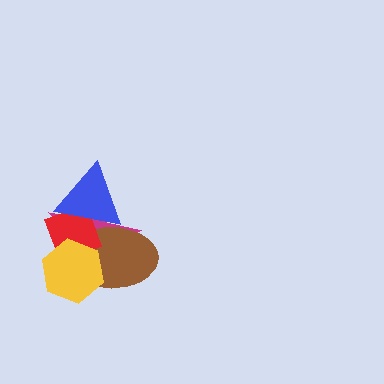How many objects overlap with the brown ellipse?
4 objects overlap with the brown ellipse.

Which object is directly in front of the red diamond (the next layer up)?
The blue triangle is directly in front of the red diamond.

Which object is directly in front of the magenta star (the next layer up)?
The brown ellipse is directly in front of the magenta star.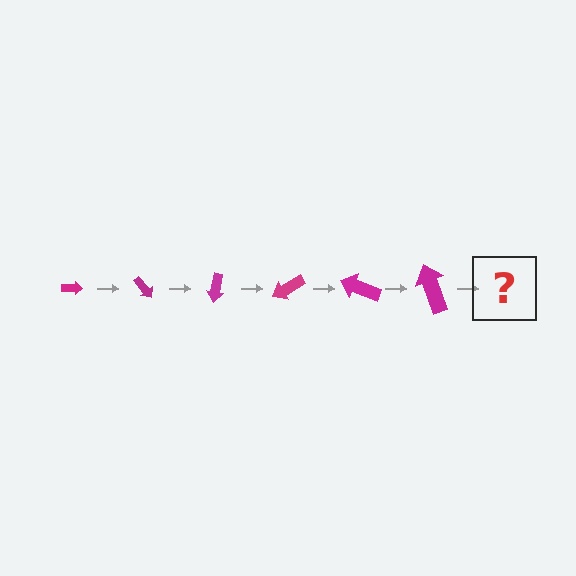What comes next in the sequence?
The next element should be an arrow, larger than the previous one and rotated 300 degrees from the start.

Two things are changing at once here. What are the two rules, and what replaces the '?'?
The two rules are that the arrow grows larger each step and it rotates 50 degrees each step. The '?' should be an arrow, larger than the previous one and rotated 300 degrees from the start.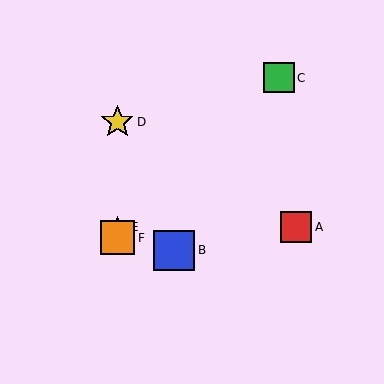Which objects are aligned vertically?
Objects D, E, F are aligned vertically.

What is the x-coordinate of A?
Object A is at x≈296.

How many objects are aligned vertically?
3 objects (D, E, F) are aligned vertically.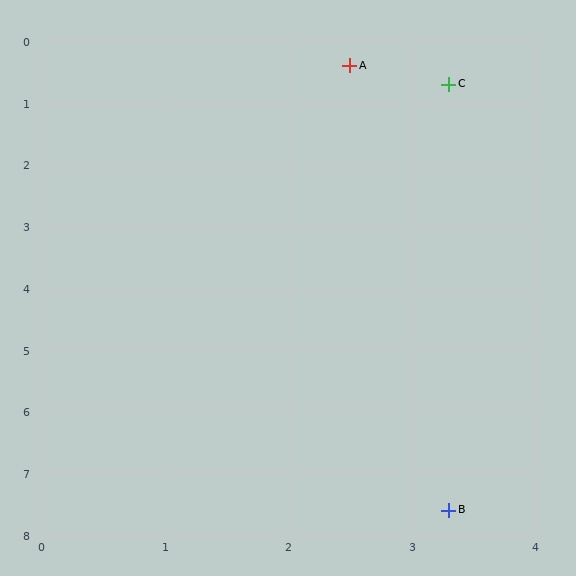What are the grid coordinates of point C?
Point C is at approximately (3.3, 0.7).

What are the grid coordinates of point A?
Point A is at approximately (2.5, 0.4).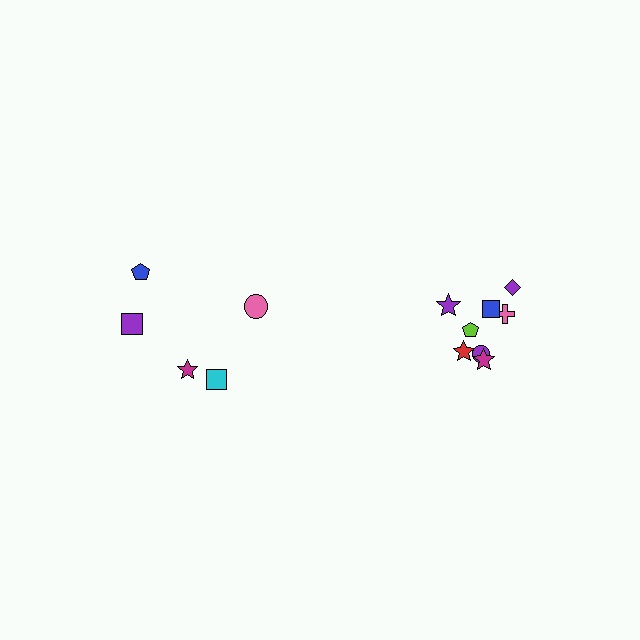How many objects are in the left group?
There are 5 objects.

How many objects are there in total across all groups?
There are 13 objects.